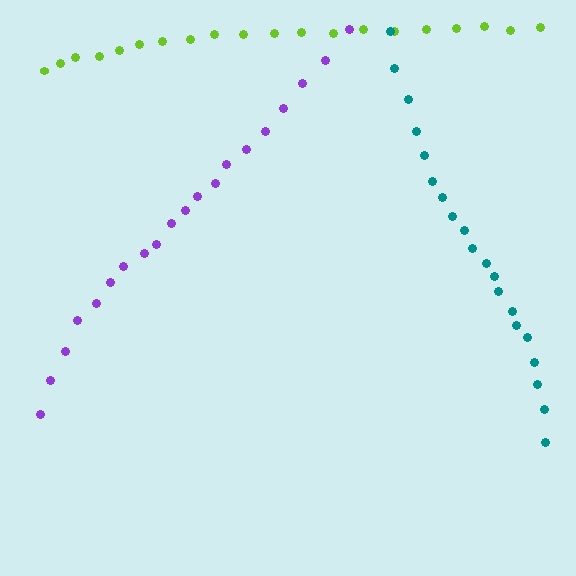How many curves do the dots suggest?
There are 3 distinct paths.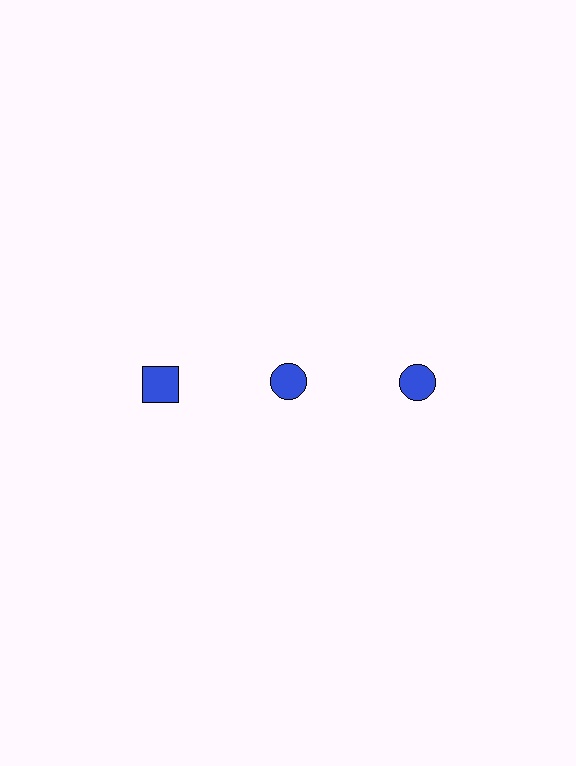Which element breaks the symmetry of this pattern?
The blue square in the top row, leftmost column breaks the symmetry. All other shapes are blue circles.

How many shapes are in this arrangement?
There are 3 shapes arranged in a grid pattern.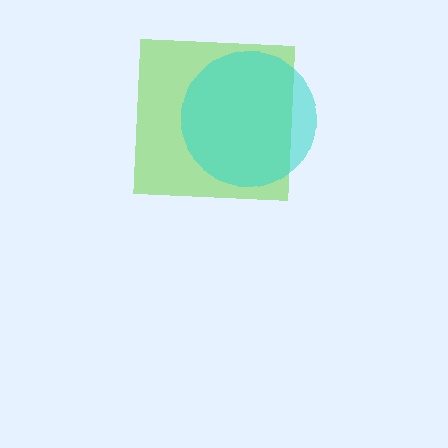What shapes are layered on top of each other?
The layered shapes are: a lime square, a cyan circle.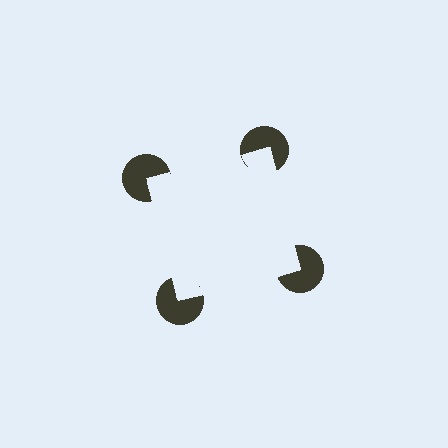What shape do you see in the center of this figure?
An illusory square — its edges are inferred from the aligned wedge cuts in the pac-man discs, not physically drawn.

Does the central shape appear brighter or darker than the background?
It typically appears slightly brighter than the background, even though no actual brightness change is drawn.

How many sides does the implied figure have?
4 sides.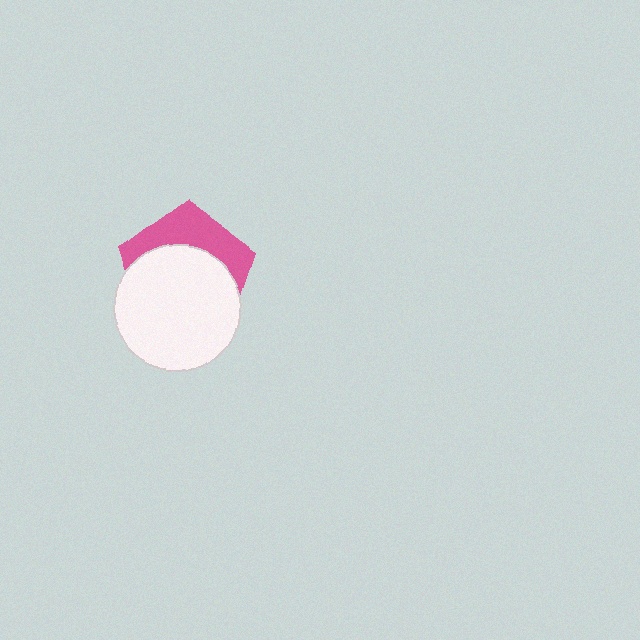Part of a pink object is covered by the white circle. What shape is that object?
It is a pentagon.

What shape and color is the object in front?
The object in front is a white circle.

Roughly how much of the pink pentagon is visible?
A small part of it is visible (roughly 36%).